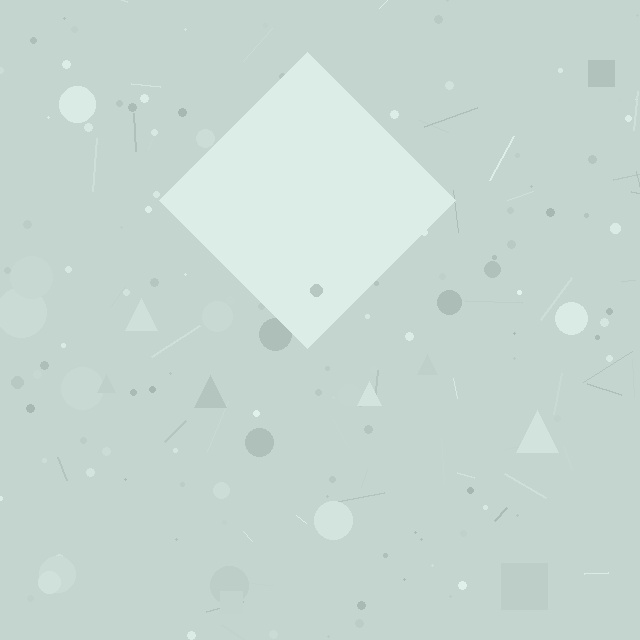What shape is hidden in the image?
A diamond is hidden in the image.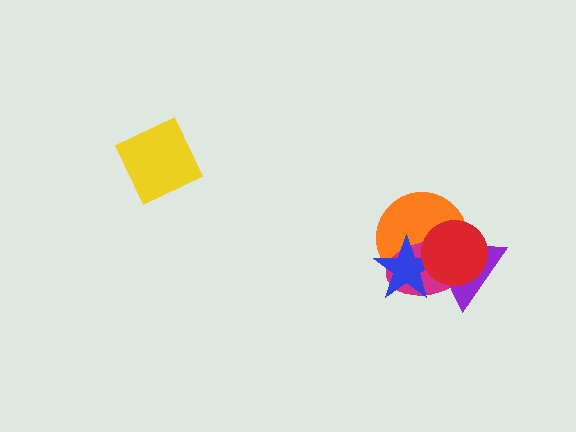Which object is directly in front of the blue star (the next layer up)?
The purple triangle is directly in front of the blue star.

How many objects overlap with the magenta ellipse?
4 objects overlap with the magenta ellipse.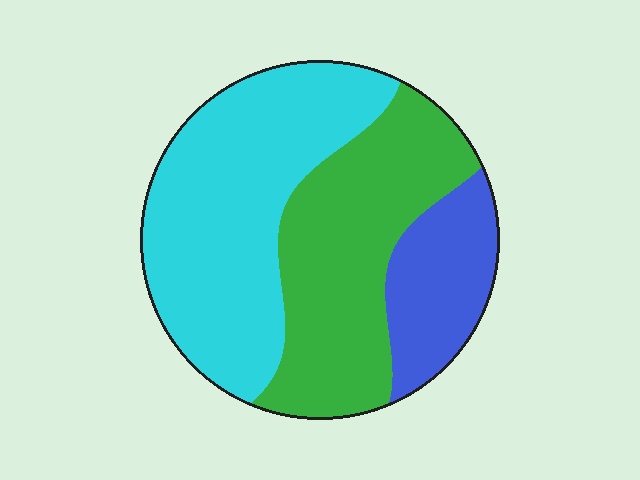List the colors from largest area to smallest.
From largest to smallest: cyan, green, blue.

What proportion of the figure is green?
Green covers 37% of the figure.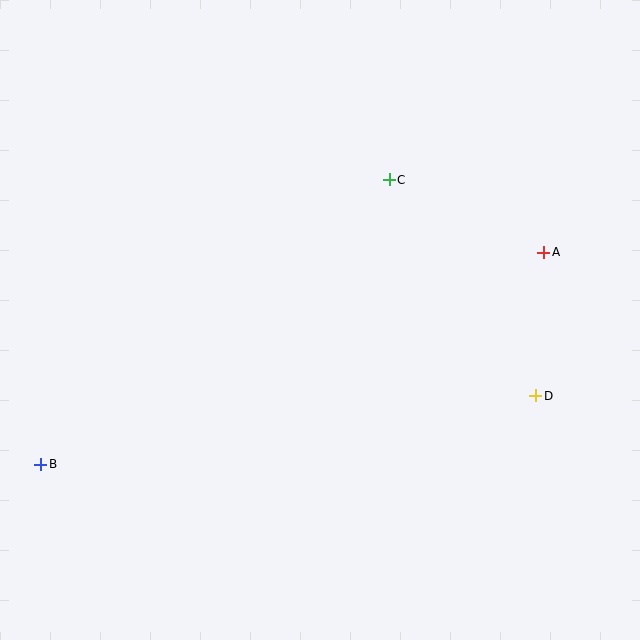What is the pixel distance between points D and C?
The distance between D and C is 261 pixels.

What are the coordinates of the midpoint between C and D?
The midpoint between C and D is at (462, 288).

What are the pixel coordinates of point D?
Point D is at (536, 396).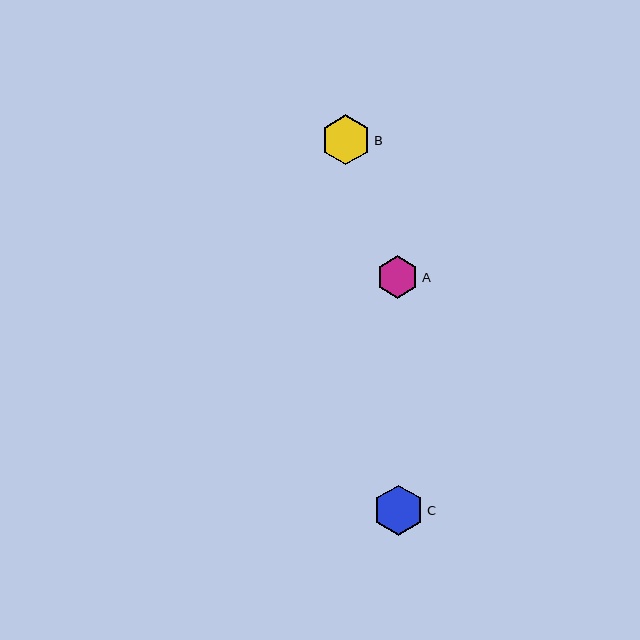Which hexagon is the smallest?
Hexagon A is the smallest with a size of approximately 42 pixels.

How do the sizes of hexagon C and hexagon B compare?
Hexagon C and hexagon B are approximately the same size.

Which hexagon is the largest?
Hexagon C is the largest with a size of approximately 50 pixels.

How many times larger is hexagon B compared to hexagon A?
Hexagon B is approximately 1.2 times the size of hexagon A.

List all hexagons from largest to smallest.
From largest to smallest: C, B, A.